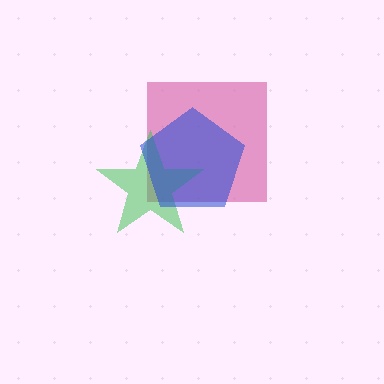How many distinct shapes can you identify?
There are 3 distinct shapes: a pink square, a green star, a blue pentagon.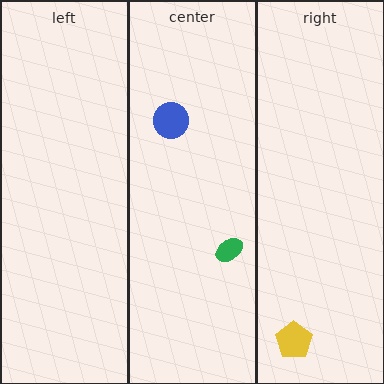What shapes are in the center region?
The blue circle, the green ellipse.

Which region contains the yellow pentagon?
The right region.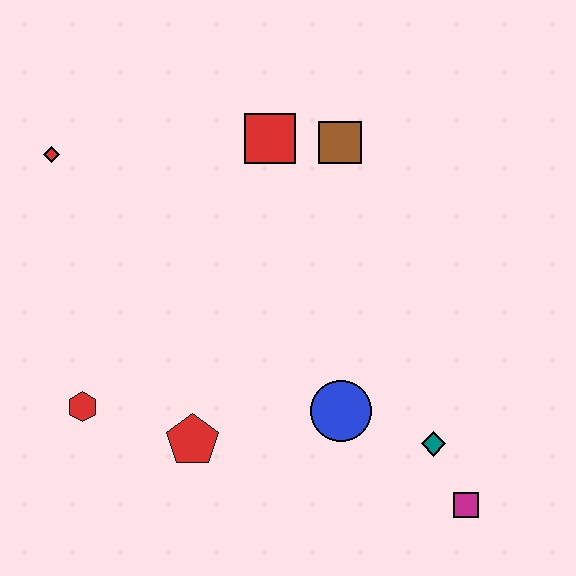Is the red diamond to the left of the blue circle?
Yes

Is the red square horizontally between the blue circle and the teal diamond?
No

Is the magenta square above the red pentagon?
No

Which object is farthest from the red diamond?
The magenta square is farthest from the red diamond.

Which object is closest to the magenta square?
The teal diamond is closest to the magenta square.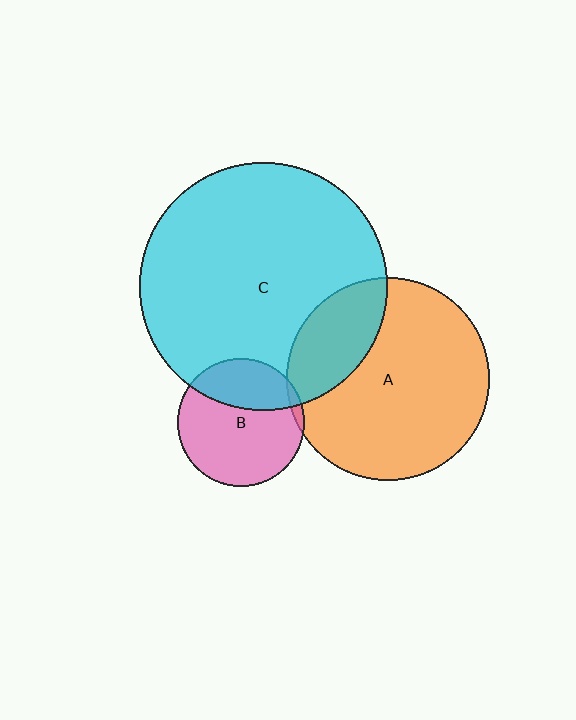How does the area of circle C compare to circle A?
Approximately 1.5 times.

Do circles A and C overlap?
Yes.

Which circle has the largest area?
Circle C (cyan).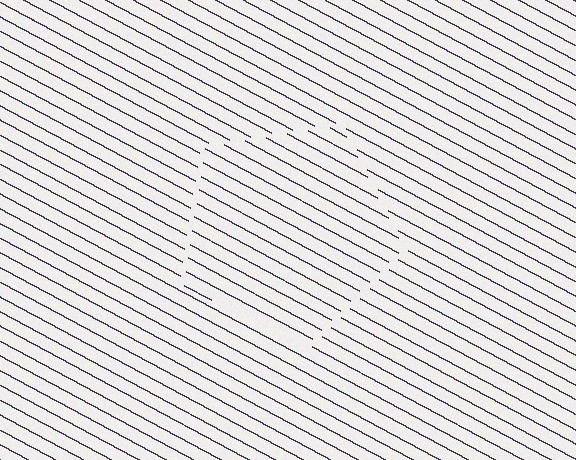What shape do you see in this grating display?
An illusory pentagon. The interior of the shape contains the same grating, shifted by half a period — the contour is defined by the phase discontinuity where line-ends from the inner and outer gratings abut.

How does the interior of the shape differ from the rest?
The interior of the shape contains the same grating, shifted by half a period — the contour is defined by the phase discontinuity where line-ends from the inner and outer gratings abut.